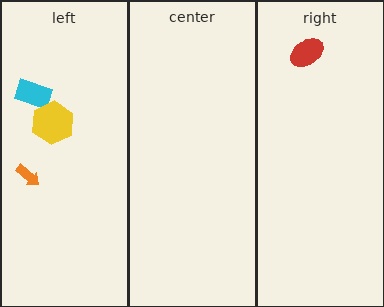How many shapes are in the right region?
1.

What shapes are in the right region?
The red ellipse.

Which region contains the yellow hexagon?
The left region.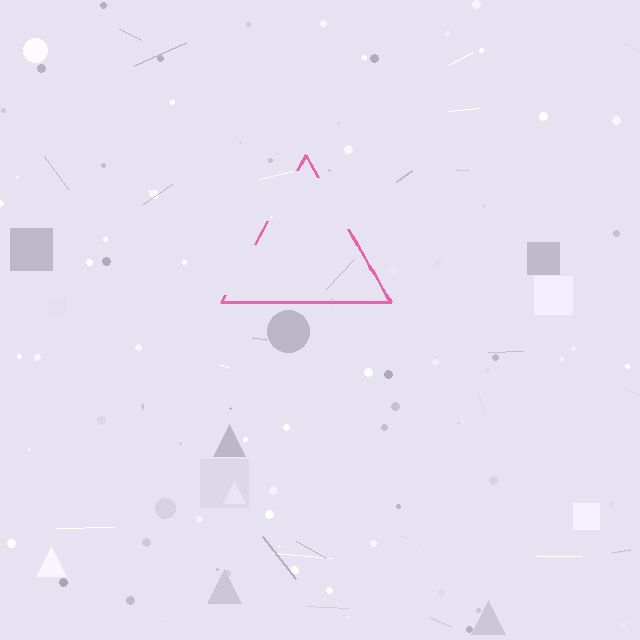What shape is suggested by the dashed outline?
The dashed outline suggests a triangle.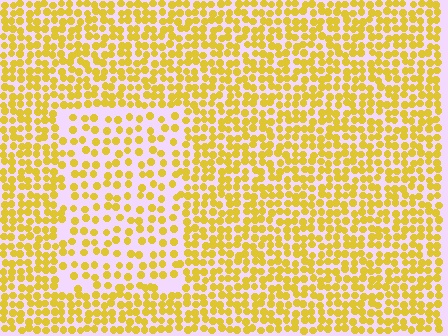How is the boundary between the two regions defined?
The boundary is defined by a change in element density (approximately 1.8x ratio). All elements are the same color, size, and shape.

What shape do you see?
I see a rectangle.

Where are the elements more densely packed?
The elements are more densely packed outside the rectangle boundary.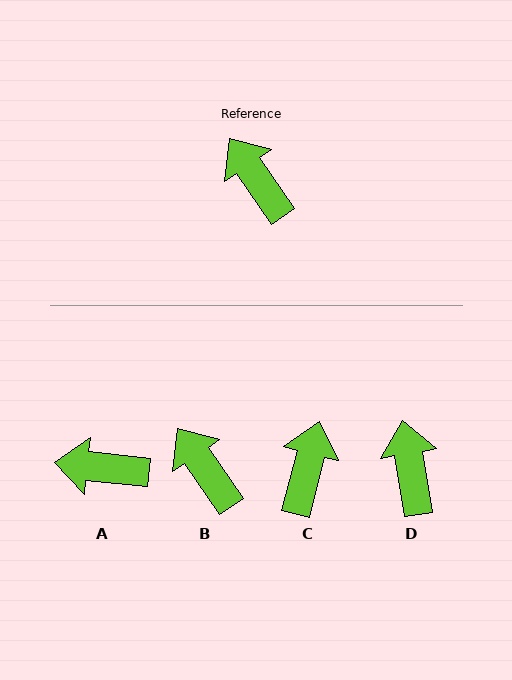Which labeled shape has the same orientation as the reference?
B.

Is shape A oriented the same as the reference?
No, it is off by about 50 degrees.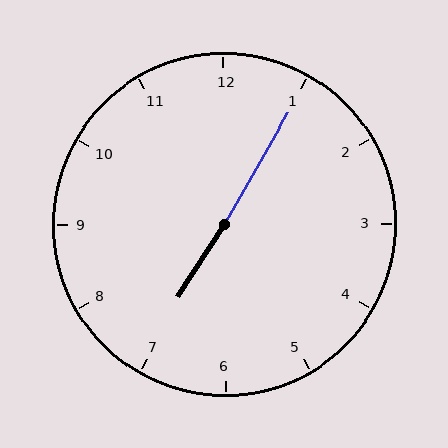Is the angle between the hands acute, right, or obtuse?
It is obtuse.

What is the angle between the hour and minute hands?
Approximately 178 degrees.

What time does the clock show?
7:05.